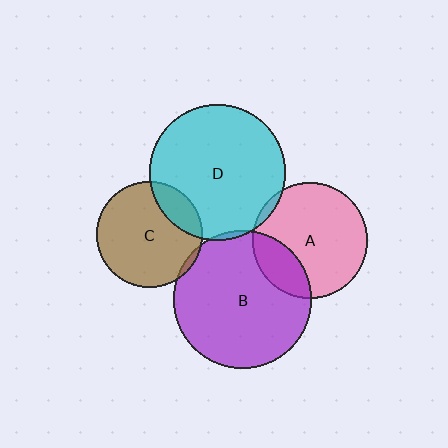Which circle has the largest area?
Circle B (purple).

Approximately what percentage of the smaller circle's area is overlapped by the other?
Approximately 5%.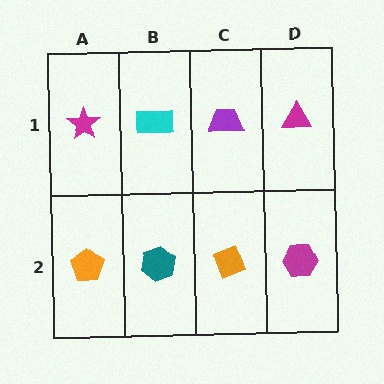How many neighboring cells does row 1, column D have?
2.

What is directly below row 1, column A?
An orange pentagon.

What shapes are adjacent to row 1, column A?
An orange pentagon (row 2, column A), a cyan rectangle (row 1, column B).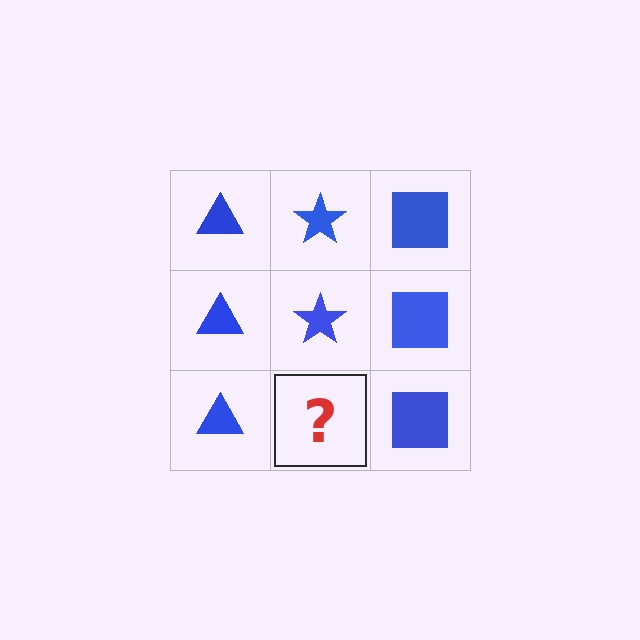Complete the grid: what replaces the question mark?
The question mark should be replaced with a blue star.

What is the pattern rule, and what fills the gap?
The rule is that each column has a consistent shape. The gap should be filled with a blue star.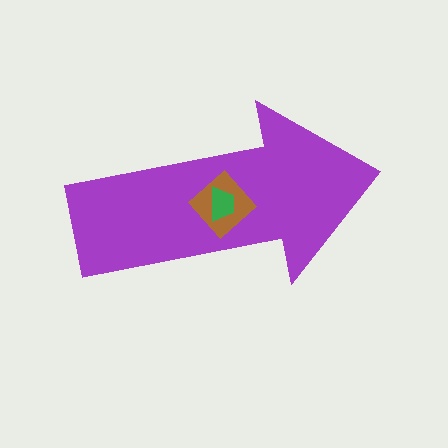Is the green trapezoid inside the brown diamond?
Yes.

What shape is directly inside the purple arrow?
The brown diamond.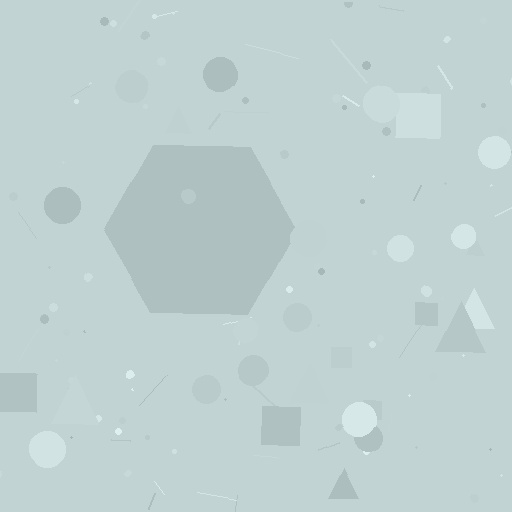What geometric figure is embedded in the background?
A hexagon is embedded in the background.